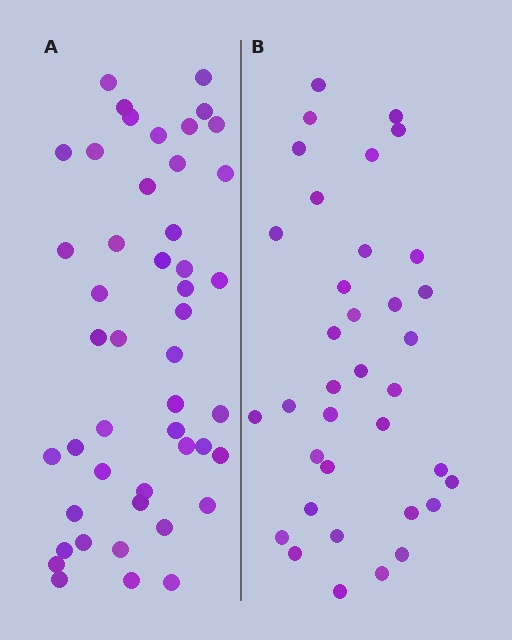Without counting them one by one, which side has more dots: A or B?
Region A (the left region) has more dots.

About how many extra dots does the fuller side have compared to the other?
Region A has roughly 12 or so more dots than region B.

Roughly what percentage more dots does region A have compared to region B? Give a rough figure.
About 30% more.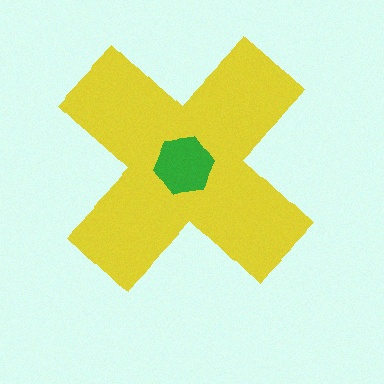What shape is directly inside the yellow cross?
The green hexagon.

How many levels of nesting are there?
2.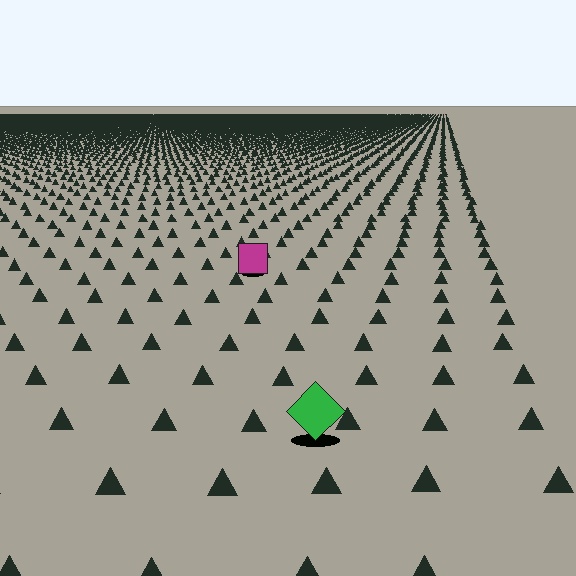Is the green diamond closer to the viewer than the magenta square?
Yes. The green diamond is closer — you can tell from the texture gradient: the ground texture is coarser near it.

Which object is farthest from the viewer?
The magenta square is farthest from the viewer. It appears smaller and the ground texture around it is denser.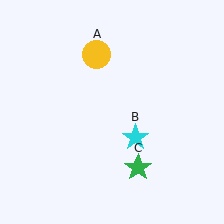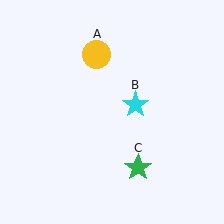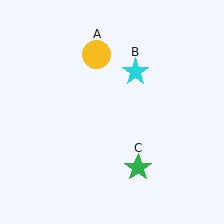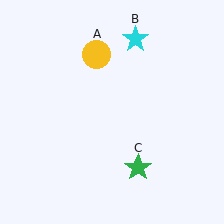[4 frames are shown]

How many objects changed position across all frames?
1 object changed position: cyan star (object B).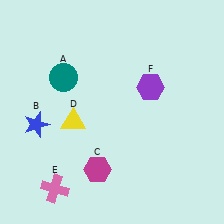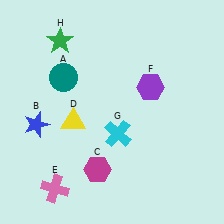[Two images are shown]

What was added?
A cyan cross (G), a green star (H) were added in Image 2.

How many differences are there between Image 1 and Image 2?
There are 2 differences between the two images.